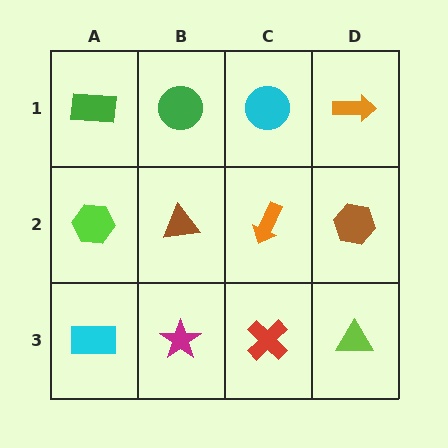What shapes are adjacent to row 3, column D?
A brown hexagon (row 2, column D), a red cross (row 3, column C).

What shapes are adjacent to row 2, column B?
A green circle (row 1, column B), a magenta star (row 3, column B), a lime hexagon (row 2, column A), an orange arrow (row 2, column C).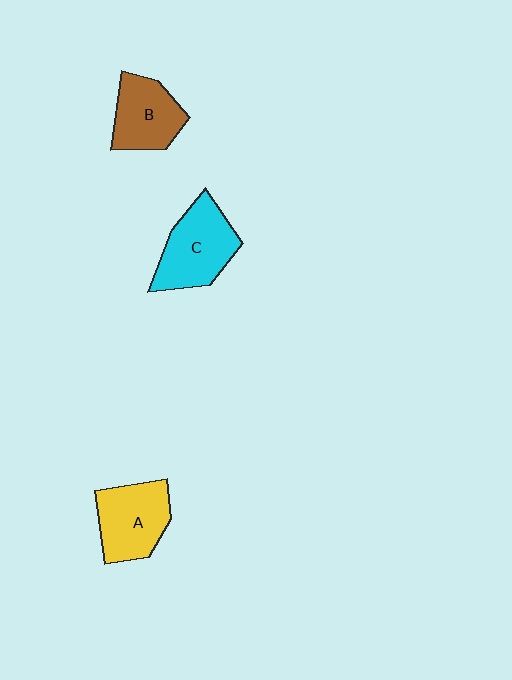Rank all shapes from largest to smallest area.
From largest to smallest: C (cyan), A (yellow), B (brown).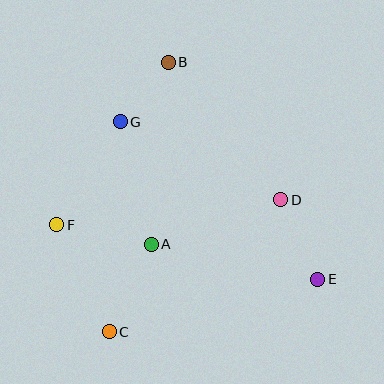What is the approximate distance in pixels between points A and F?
The distance between A and F is approximately 96 pixels.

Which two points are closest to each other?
Points B and G are closest to each other.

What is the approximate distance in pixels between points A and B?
The distance between A and B is approximately 183 pixels.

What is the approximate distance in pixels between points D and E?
The distance between D and E is approximately 88 pixels.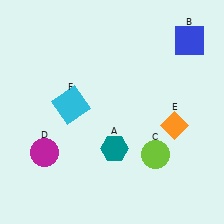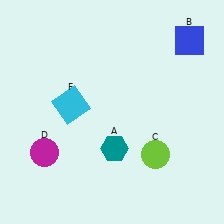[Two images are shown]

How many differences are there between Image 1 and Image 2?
There is 1 difference between the two images.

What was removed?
The orange diamond (E) was removed in Image 2.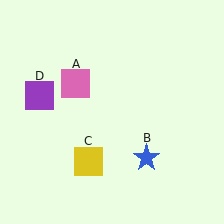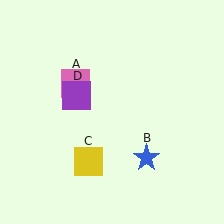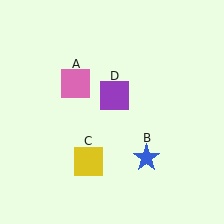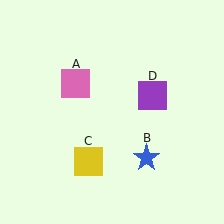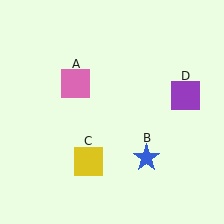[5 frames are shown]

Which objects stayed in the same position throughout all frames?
Pink square (object A) and blue star (object B) and yellow square (object C) remained stationary.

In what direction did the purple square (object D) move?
The purple square (object D) moved right.